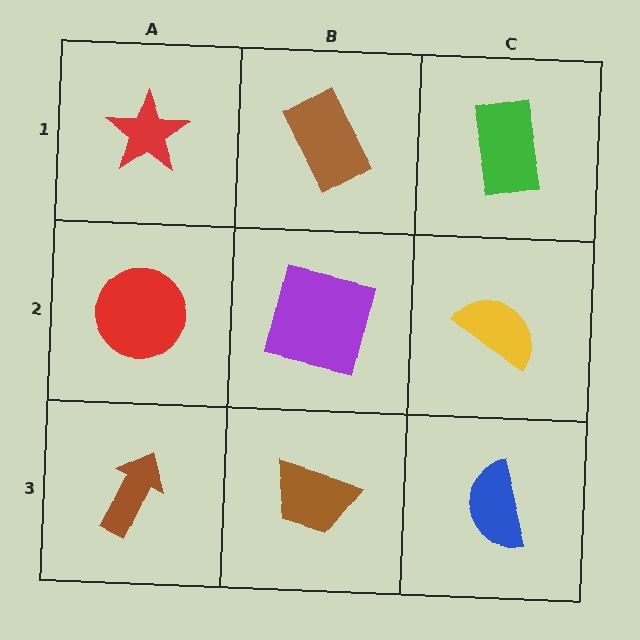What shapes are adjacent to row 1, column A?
A red circle (row 2, column A), a brown rectangle (row 1, column B).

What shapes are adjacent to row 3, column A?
A red circle (row 2, column A), a brown trapezoid (row 3, column B).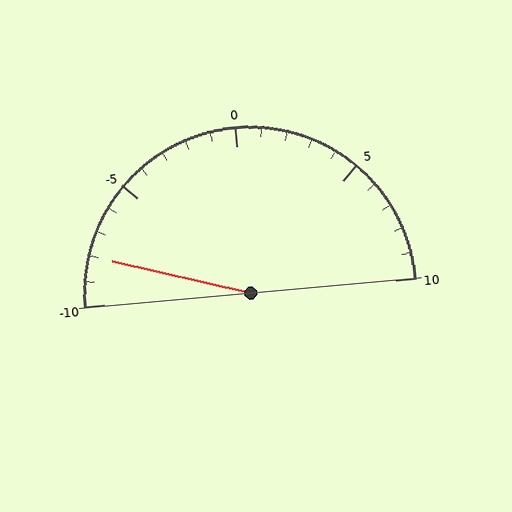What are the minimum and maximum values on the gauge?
The gauge ranges from -10 to 10.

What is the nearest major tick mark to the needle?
The nearest major tick mark is -10.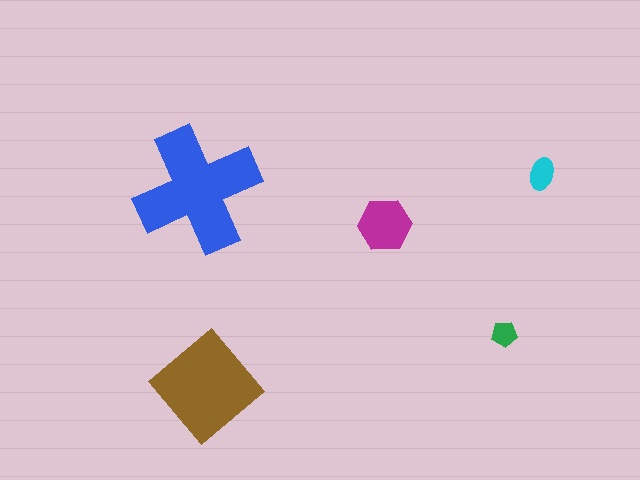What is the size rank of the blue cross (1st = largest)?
1st.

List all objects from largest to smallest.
The blue cross, the brown diamond, the magenta hexagon, the cyan ellipse, the green pentagon.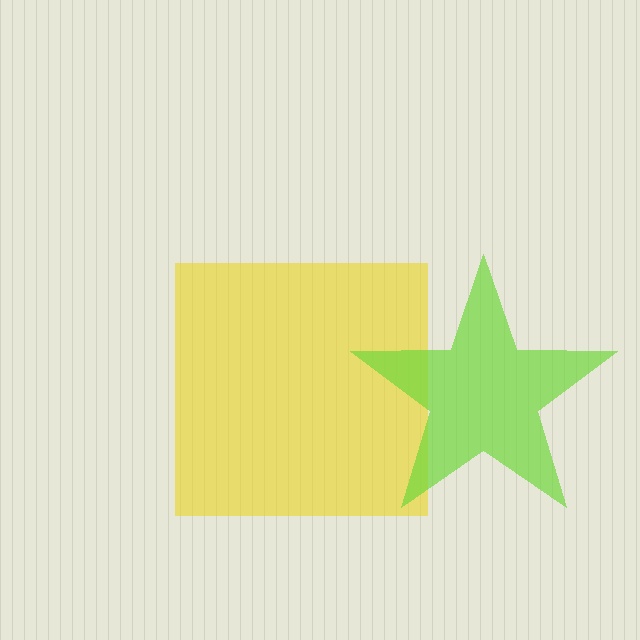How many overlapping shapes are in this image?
There are 2 overlapping shapes in the image.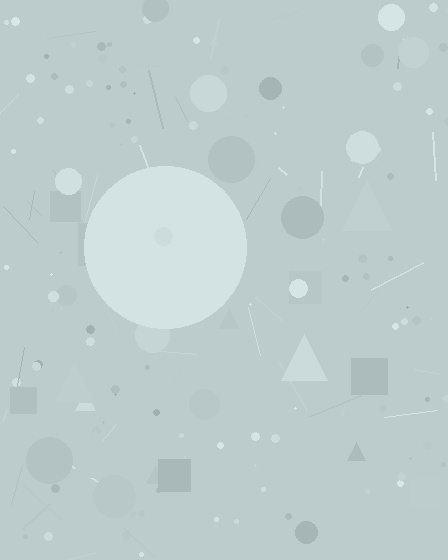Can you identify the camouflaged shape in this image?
The camouflaged shape is a circle.